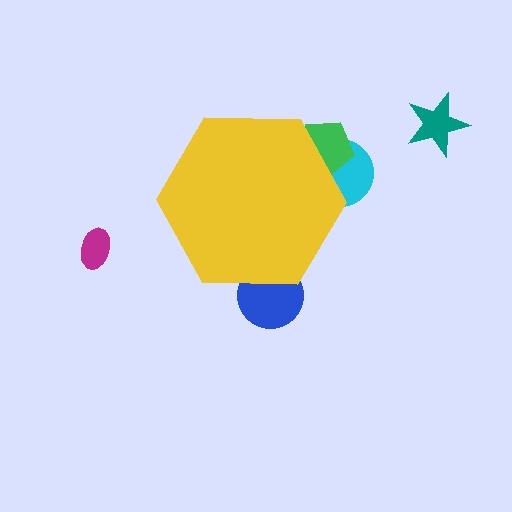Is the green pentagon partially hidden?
Yes, the green pentagon is partially hidden behind the yellow hexagon.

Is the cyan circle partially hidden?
Yes, the cyan circle is partially hidden behind the yellow hexagon.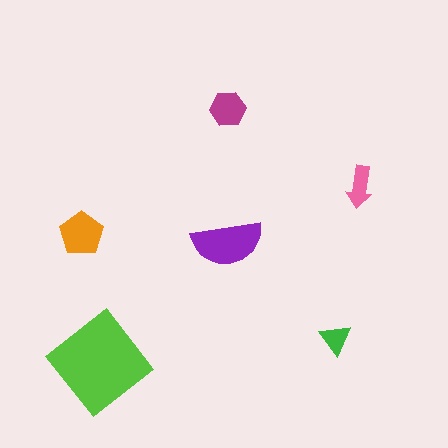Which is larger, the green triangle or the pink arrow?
The pink arrow.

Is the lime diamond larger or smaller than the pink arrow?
Larger.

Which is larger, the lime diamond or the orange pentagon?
The lime diamond.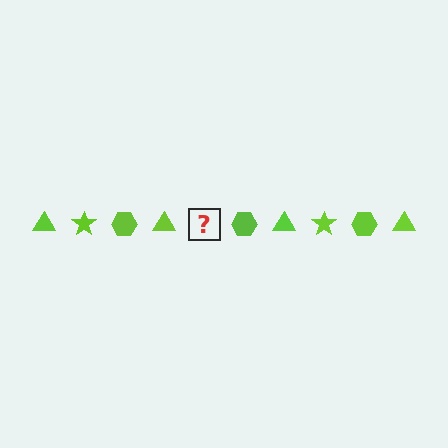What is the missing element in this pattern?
The missing element is a lime star.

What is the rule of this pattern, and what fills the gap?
The rule is that the pattern cycles through triangle, star, hexagon shapes in lime. The gap should be filled with a lime star.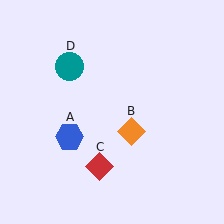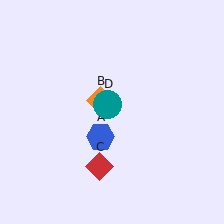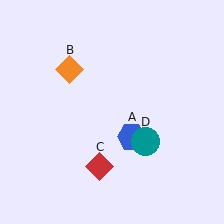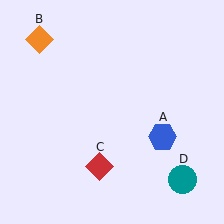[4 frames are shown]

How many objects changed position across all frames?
3 objects changed position: blue hexagon (object A), orange diamond (object B), teal circle (object D).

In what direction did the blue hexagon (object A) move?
The blue hexagon (object A) moved right.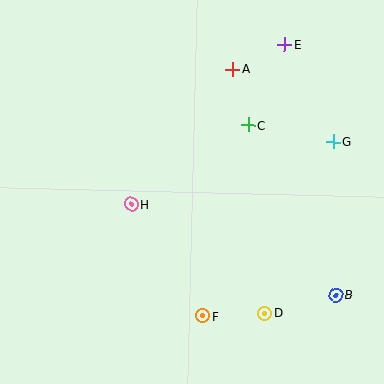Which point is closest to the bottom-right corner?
Point B is closest to the bottom-right corner.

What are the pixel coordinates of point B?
Point B is at (336, 295).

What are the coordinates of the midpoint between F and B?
The midpoint between F and B is at (269, 305).